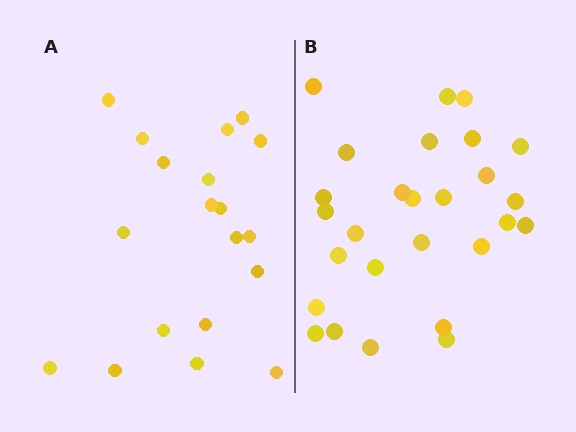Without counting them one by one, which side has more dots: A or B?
Region B (the right region) has more dots.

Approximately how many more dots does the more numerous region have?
Region B has roughly 8 or so more dots than region A.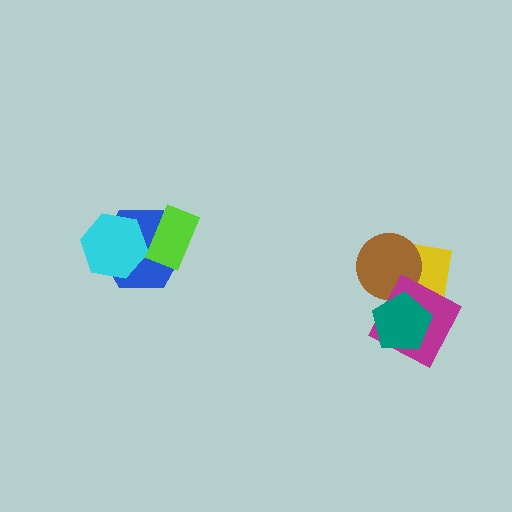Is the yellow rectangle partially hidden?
Yes, it is partially covered by another shape.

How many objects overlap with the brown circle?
3 objects overlap with the brown circle.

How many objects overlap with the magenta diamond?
3 objects overlap with the magenta diamond.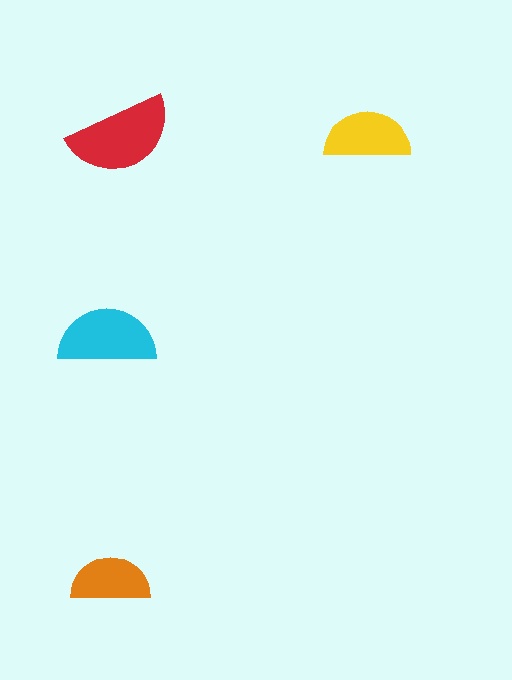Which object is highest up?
The yellow semicircle is topmost.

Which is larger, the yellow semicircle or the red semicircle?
The red one.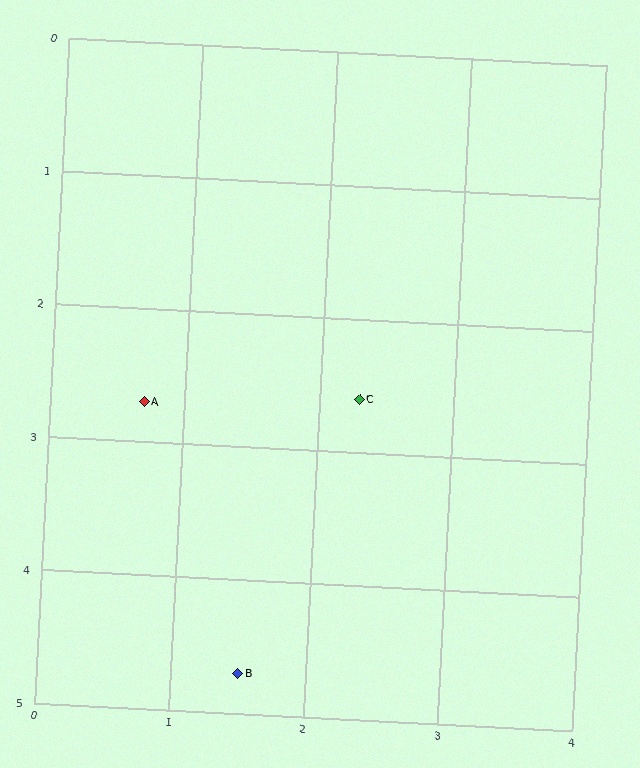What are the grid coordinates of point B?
Point B is at approximately (1.5, 4.7).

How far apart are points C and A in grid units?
Points C and A are about 1.6 grid units apart.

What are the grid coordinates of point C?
Point C is at approximately (2.3, 2.6).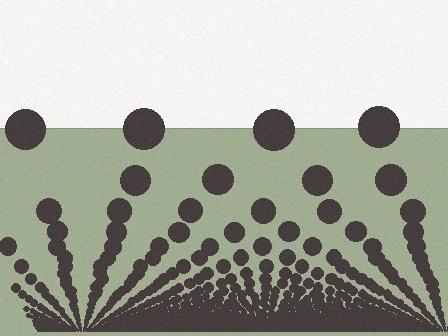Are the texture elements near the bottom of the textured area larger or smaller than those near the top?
Smaller. The gradient is inverted — elements near the bottom are smaller and denser.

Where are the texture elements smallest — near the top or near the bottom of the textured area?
Near the bottom.